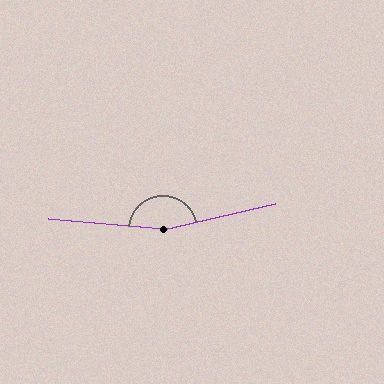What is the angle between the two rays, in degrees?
Approximately 162 degrees.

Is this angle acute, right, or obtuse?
It is obtuse.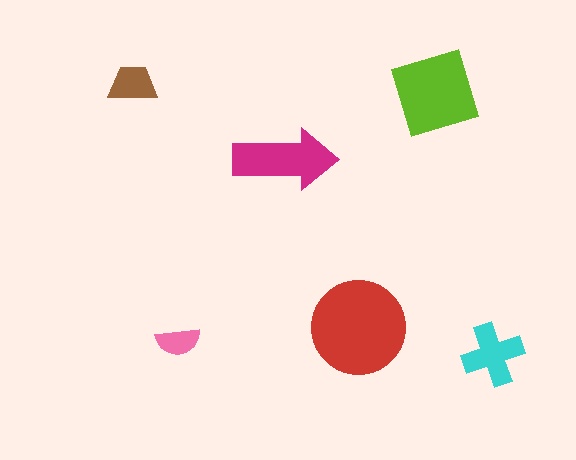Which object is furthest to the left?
The brown trapezoid is leftmost.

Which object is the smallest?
The pink semicircle.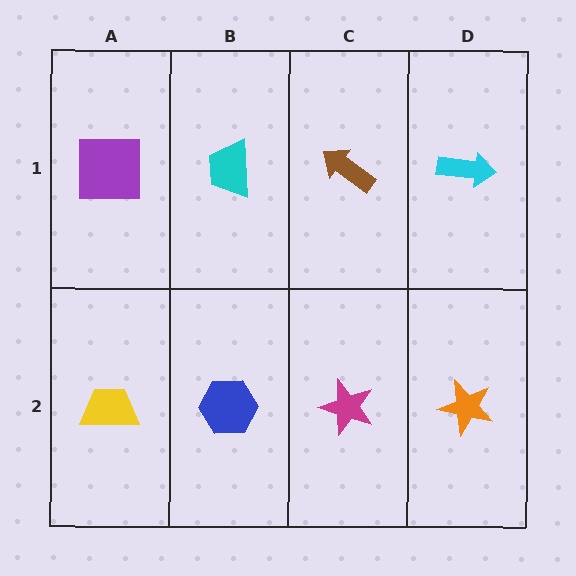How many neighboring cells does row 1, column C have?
3.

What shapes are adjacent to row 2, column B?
A cyan trapezoid (row 1, column B), a yellow trapezoid (row 2, column A), a magenta star (row 2, column C).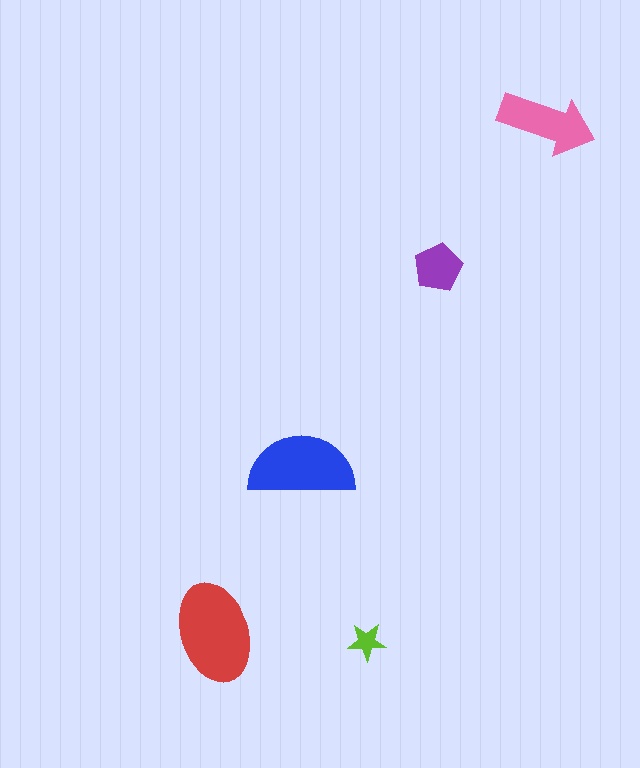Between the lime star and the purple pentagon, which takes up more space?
The purple pentagon.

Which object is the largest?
The red ellipse.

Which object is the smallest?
The lime star.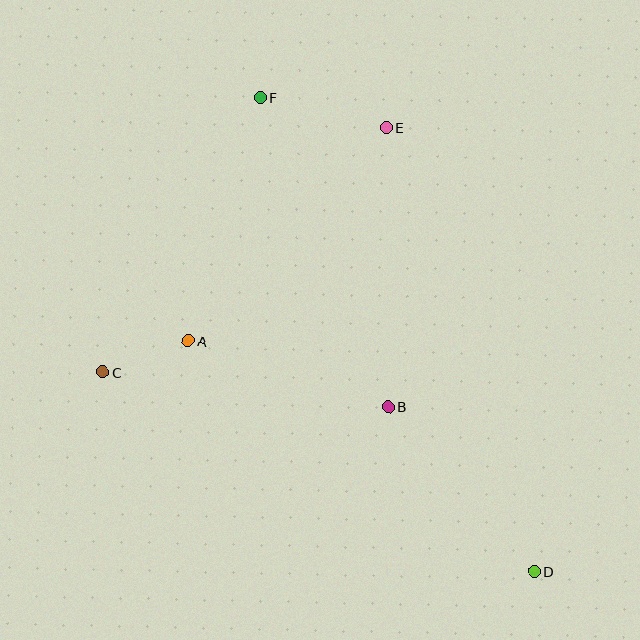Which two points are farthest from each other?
Points D and F are farthest from each other.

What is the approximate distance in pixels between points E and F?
The distance between E and F is approximately 130 pixels.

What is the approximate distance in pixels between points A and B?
The distance between A and B is approximately 210 pixels.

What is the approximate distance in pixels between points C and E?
The distance between C and E is approximately 375 pixels.